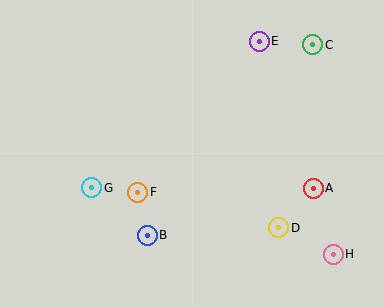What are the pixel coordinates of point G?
Point G is at (92, 188).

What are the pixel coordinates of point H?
Point H is at (333, 254).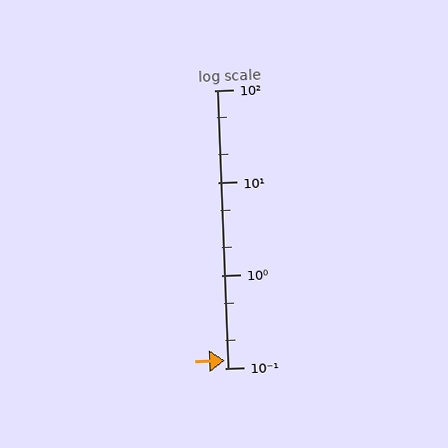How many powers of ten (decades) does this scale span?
The scale spans 3 decades, from 0.1 to 100.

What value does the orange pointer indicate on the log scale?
The pointer indicates approximately 0.12.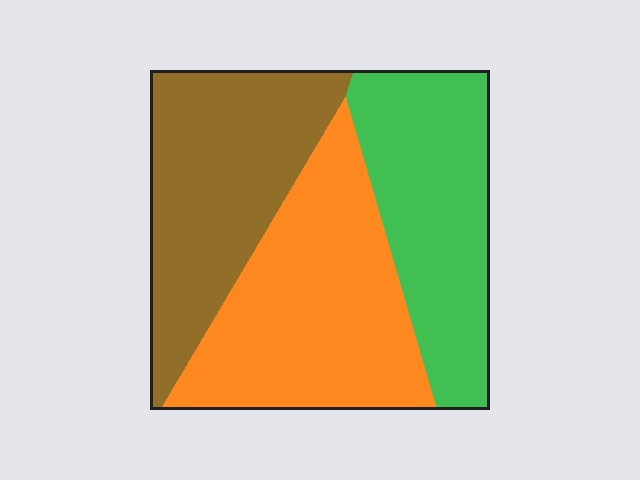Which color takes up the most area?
Orange, at roughly 40%.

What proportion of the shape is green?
Green takes up between a quarter and a half of the shape.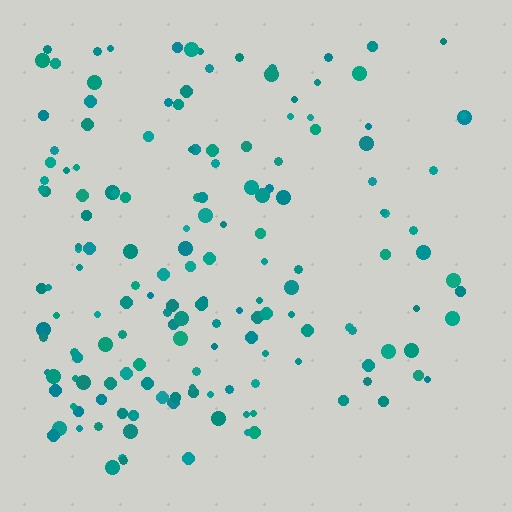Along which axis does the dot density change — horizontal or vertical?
Horizontal.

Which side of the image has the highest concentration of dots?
The left.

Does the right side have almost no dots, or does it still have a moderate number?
Still a moderate number, just noticeably fewer than the left.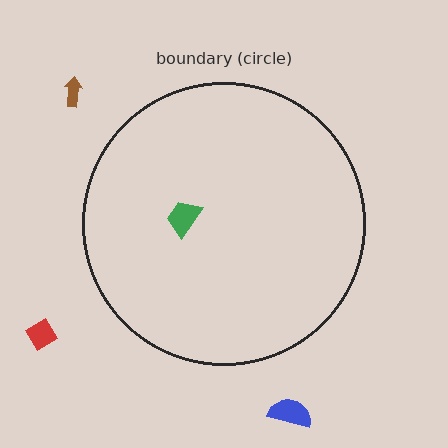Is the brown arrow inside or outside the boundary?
Outside.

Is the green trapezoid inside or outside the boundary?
Inside.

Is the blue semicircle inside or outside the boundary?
Outside.